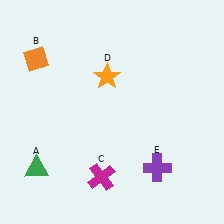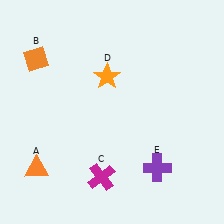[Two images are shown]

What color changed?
The triangle (A) changed from green in Image 1 to orange in Image 2.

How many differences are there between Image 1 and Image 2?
There is 1 difference between the two images.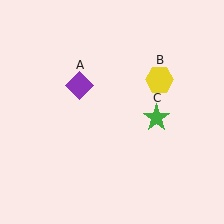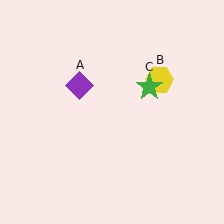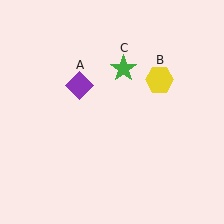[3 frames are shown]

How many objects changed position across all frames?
1 object changed position: green star (object C).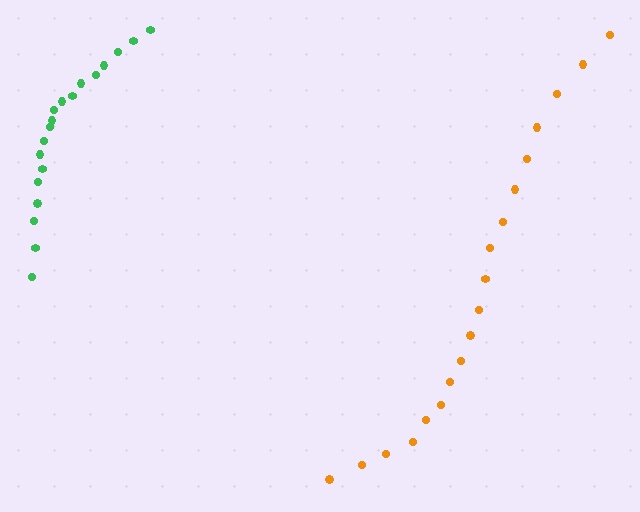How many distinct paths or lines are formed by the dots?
There are 2 distinct paths.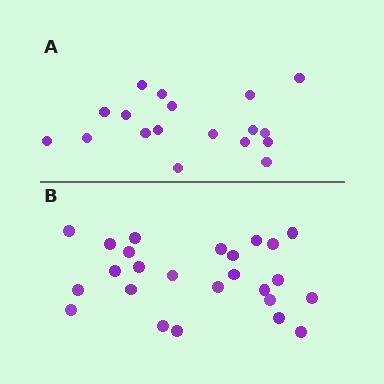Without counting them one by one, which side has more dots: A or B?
Region B (the bottom region) has more dots.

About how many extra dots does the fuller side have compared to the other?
Region B has roughly 8 or so more dots than region A.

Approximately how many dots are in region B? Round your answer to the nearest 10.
About 20 dots. (The exact count is 25, which rounds to 20.)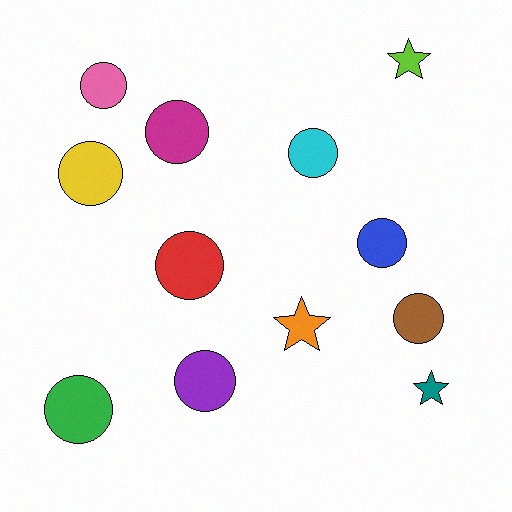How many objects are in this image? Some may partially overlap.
There are 12 objects.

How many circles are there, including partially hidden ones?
There are 9 circles.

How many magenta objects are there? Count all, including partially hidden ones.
There is 1 magenta object.